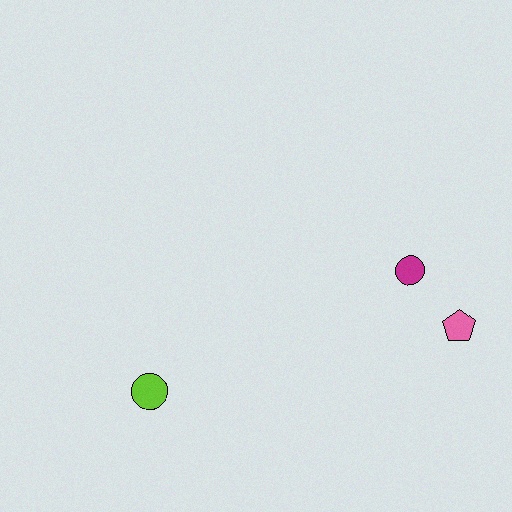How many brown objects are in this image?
There are no brown objects.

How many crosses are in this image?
There are no crosses.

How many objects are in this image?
There are 3 objects.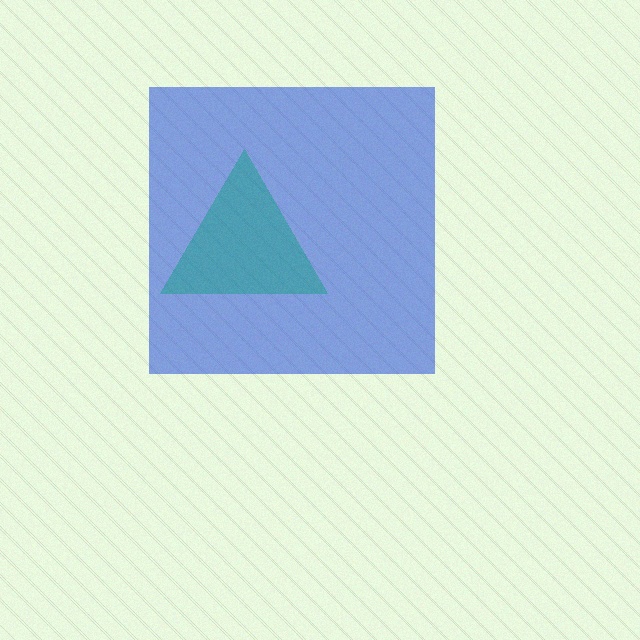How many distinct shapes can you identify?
There are 2 distinct shapes: a blue square, a teal triangle.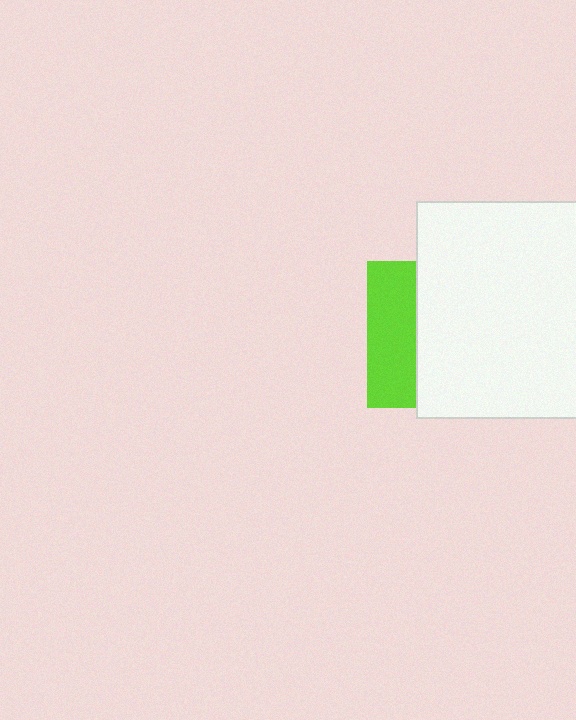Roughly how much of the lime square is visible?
A small part of it is visible (roughly 32%).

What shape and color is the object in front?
The object in front is a white square.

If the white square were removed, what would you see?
You would see the complete lime square.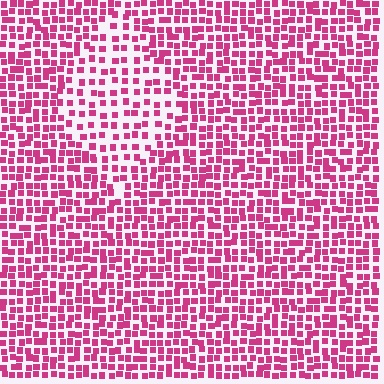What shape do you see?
I see a diamond.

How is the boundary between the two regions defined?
The boundary is defined by a change in element density (approximately 1.7x ratio). All elements are the same color, size, and shape.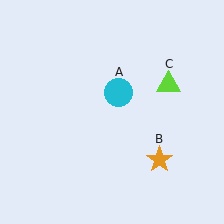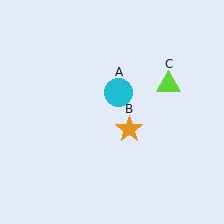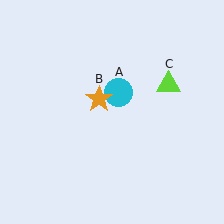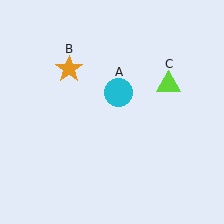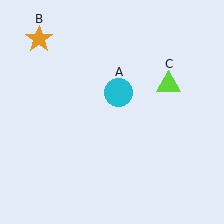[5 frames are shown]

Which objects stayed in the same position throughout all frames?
Cyan circle (object A) and lime triangle (object C) remained stationary.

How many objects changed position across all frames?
1 object changed position: orange star (object B).